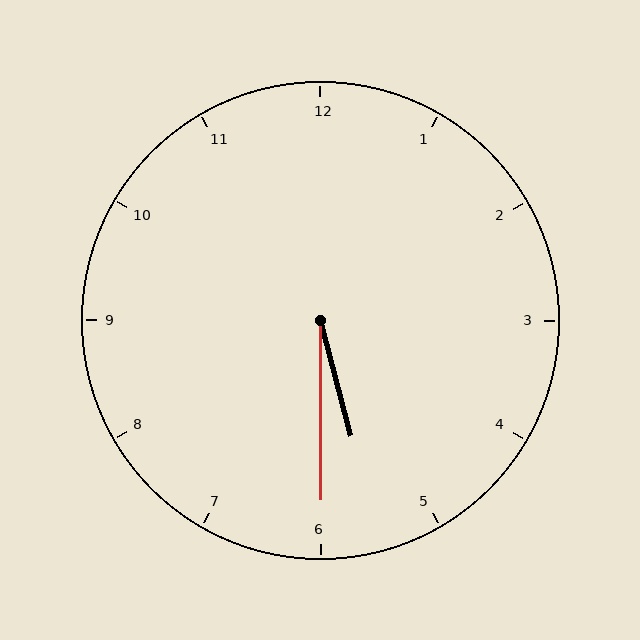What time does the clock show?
5:30.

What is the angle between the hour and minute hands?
Approximately 15 degrees.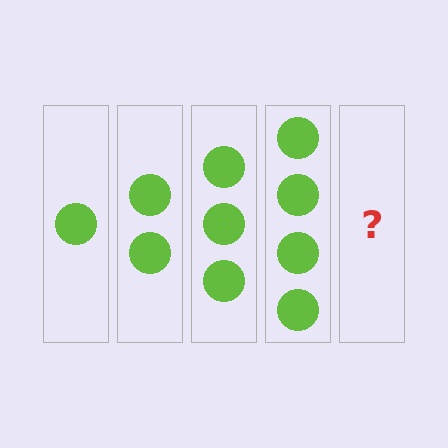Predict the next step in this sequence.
The next step is 5 circles.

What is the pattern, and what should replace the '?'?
The pattern is that each step adds one more circle. The '?' should be 5 circles.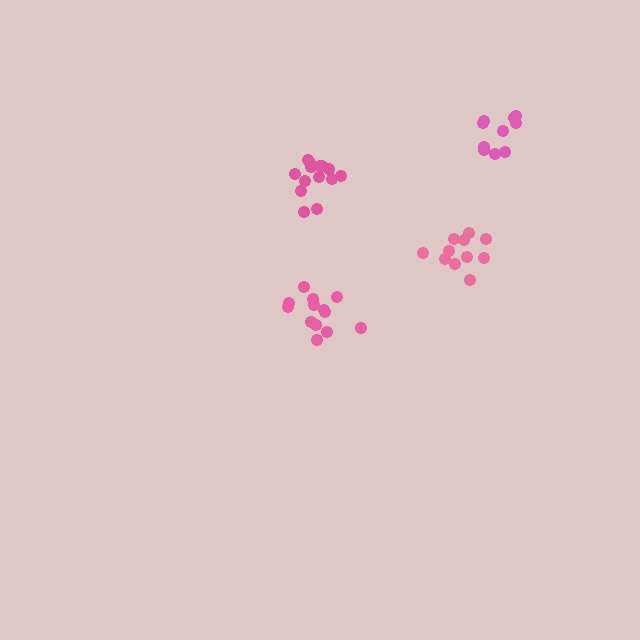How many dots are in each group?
Group 1: 13 dots, Group 2: 10 dots, Group 3: 11 dots, Group 4: 14 dots (48 total).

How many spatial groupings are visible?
There are 4 spatial groupings.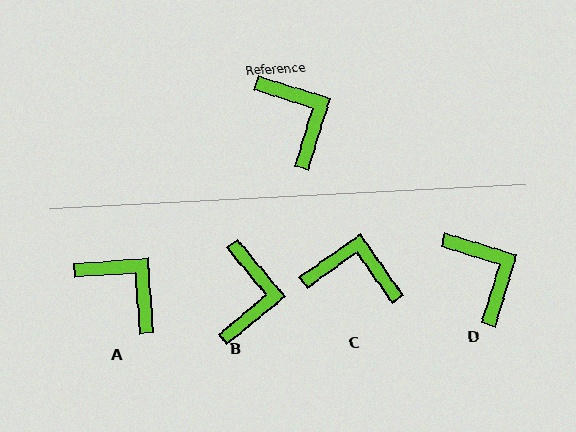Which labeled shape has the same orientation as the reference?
D.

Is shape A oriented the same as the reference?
No, it is off by about 21 degrees.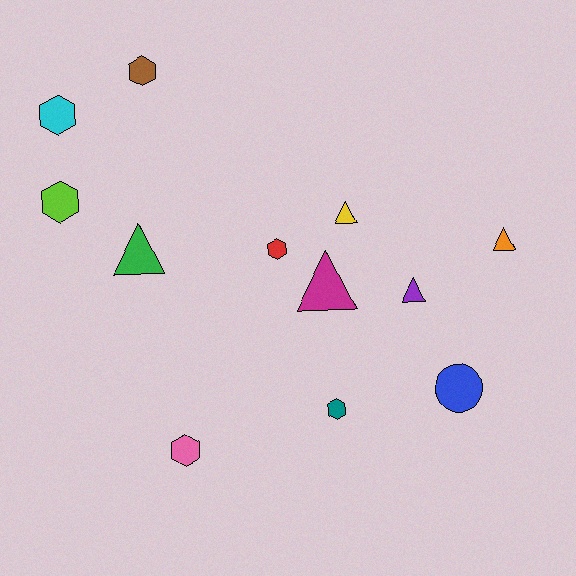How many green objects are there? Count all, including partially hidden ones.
There is 1 green object.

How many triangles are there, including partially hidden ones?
There are 5 triangles.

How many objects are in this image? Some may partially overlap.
There are 12 objects.